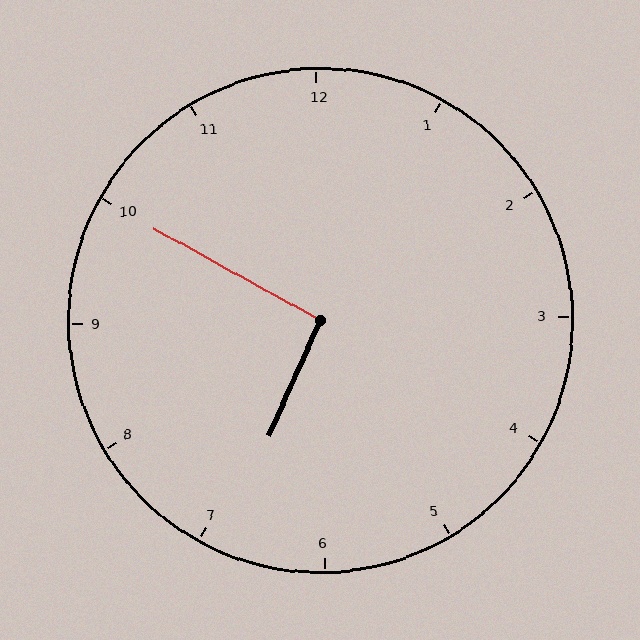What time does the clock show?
6:50.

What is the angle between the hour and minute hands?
Approximately 95 degrees.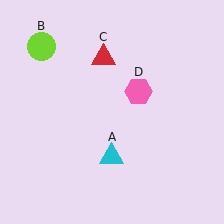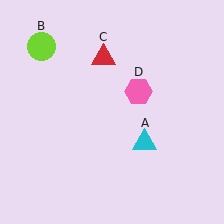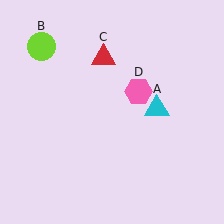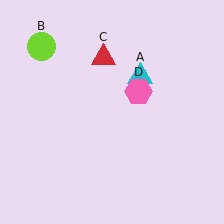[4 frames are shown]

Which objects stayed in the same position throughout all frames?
Lime circle (object B) and red triangle (object C) and pink hexagon (object D) remained stationary.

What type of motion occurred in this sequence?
The cyan triangle (object A) rotated counterclockwise around the center of the scene.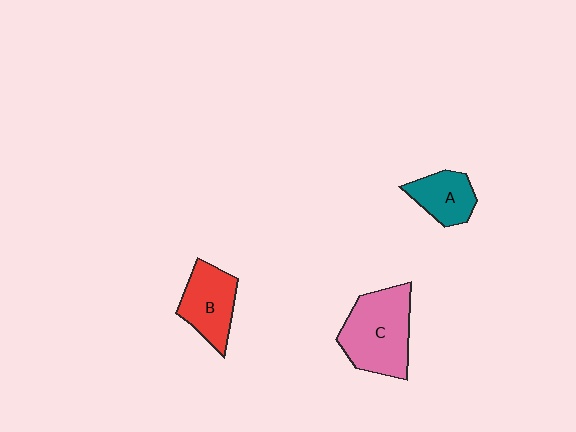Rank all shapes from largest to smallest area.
From largest to smallest: C (pink), B (red), A (teal).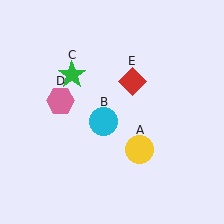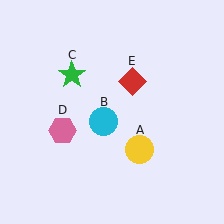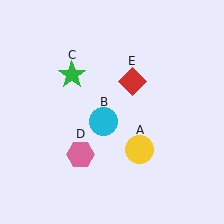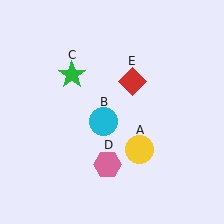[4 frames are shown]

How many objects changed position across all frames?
1 object changed position: pink hexagon (object D).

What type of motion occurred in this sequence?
The pink hexagon (object D) rotated counterclockwise around the center of the scene.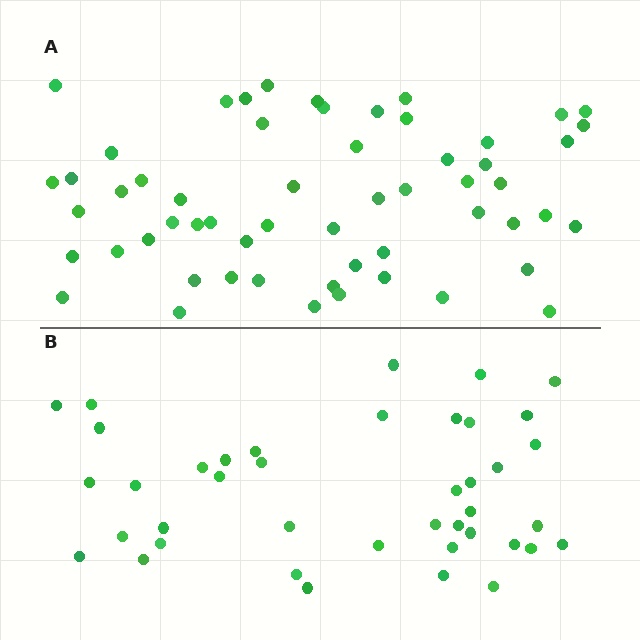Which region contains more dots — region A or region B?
Region A (the top region) has more dots.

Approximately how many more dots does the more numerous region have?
Region A has approximately 15 more dots than region B.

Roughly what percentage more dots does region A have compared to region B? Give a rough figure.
About 40% more.